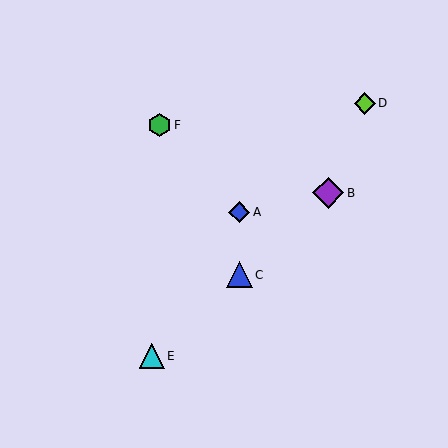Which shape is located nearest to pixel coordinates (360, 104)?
The lime diamond (labeled D) at (365, 103) is nearest to that location.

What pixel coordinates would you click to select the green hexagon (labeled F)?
Click at (159, 125) to select the green hexagon F.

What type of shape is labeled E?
Shape E is a cyan triangle.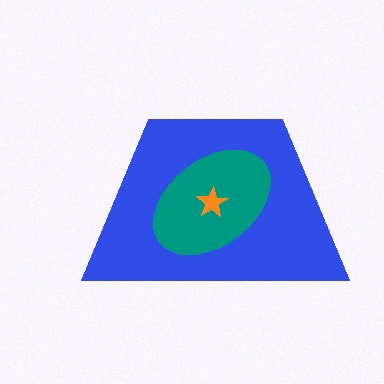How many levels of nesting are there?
3.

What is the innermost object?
The orange star.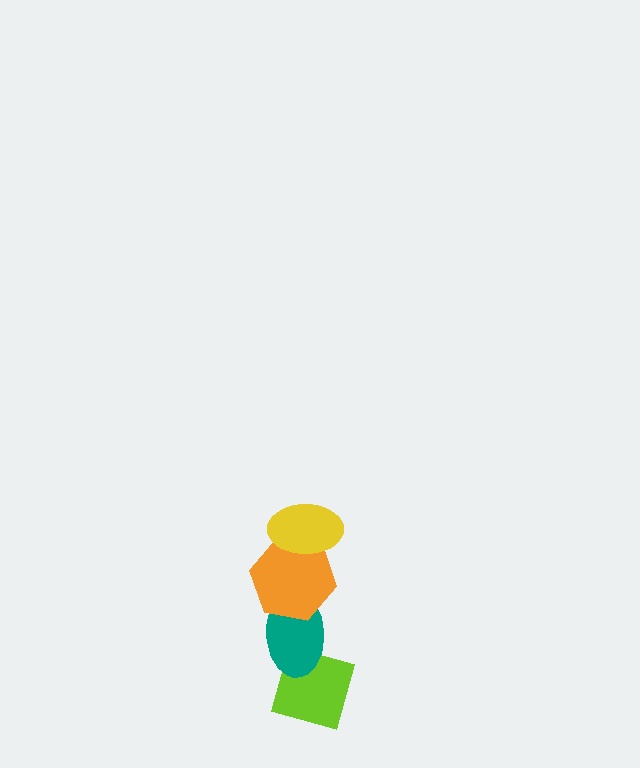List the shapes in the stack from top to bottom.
From top to bottom: the yellow ellipse, the orange hexagon, the teal ellipse, the lime diamond.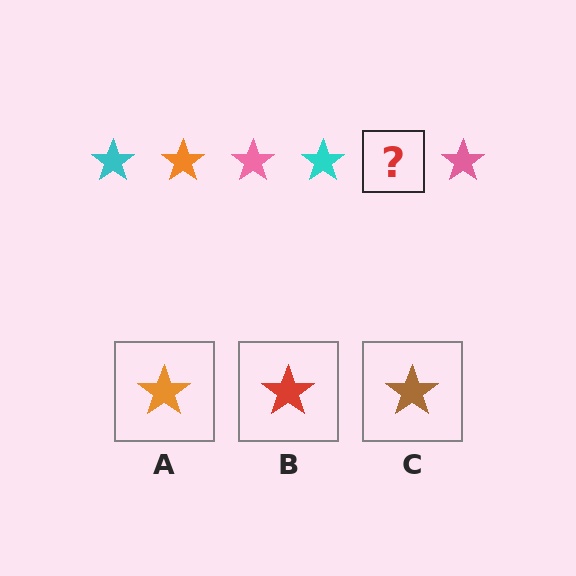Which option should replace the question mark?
Option A.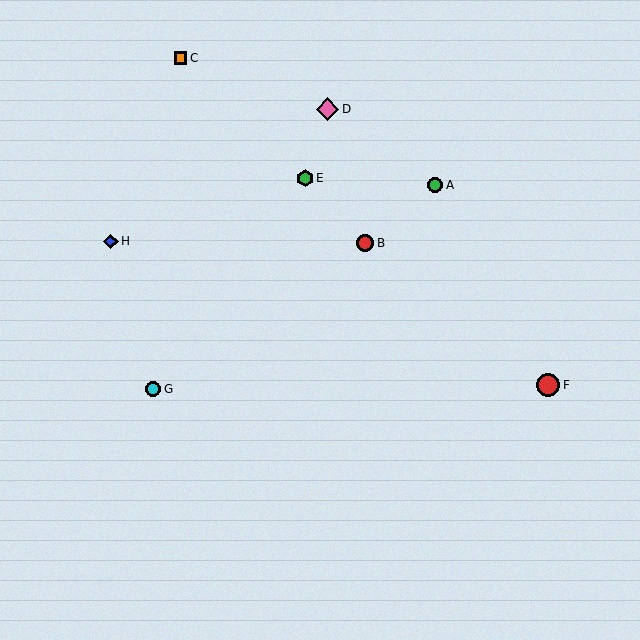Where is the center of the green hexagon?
The center of the green hexagon is at (305, 178).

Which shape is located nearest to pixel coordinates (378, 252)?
The red circle (labeled B) at (365, 243) is nearest to that location.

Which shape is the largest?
The red circle (labeled F) is the largest.